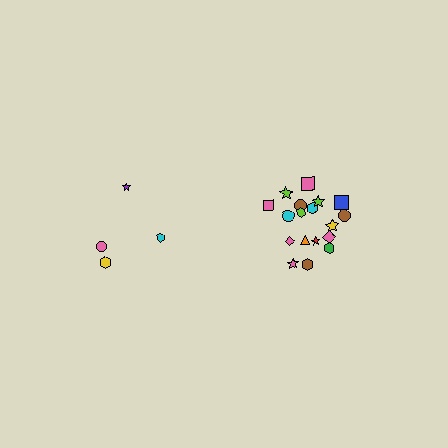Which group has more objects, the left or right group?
The right group.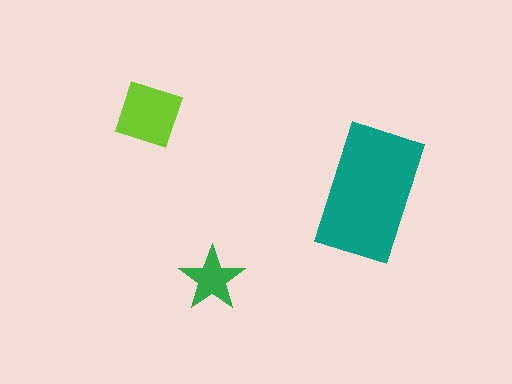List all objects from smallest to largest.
The green star, the lime square, the teal rectangle.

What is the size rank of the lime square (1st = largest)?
2nd.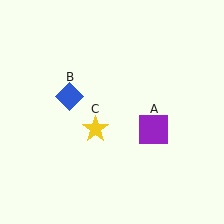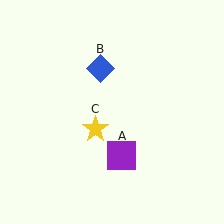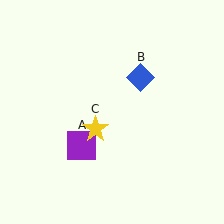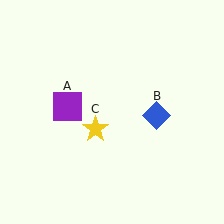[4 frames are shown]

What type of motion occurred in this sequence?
The purple square (object A), blue diamond (object B) rotated clockwise around the center of the scene.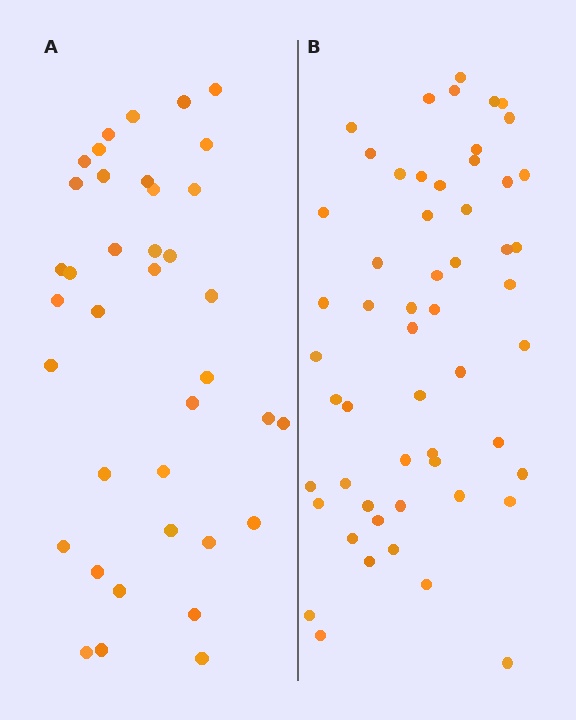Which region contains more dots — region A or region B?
Region B (the right region) has more dots.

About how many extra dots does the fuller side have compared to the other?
Region B has approximately 15 more dots than region A.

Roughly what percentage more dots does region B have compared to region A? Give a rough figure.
About 45% more.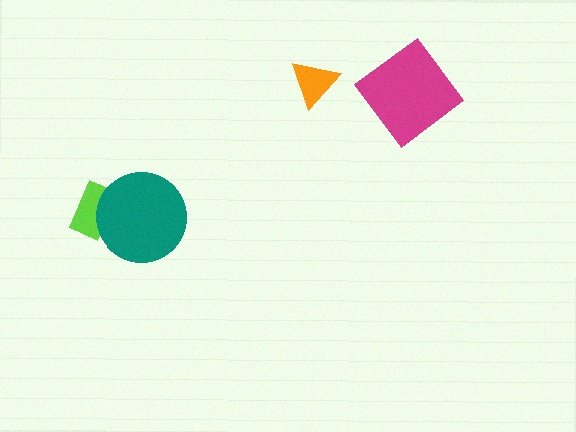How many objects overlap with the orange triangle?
0 objects overlap with the orange triangle.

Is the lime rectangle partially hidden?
Yes, it is partially covered by another shape.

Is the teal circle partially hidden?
No, no other shape covers it.